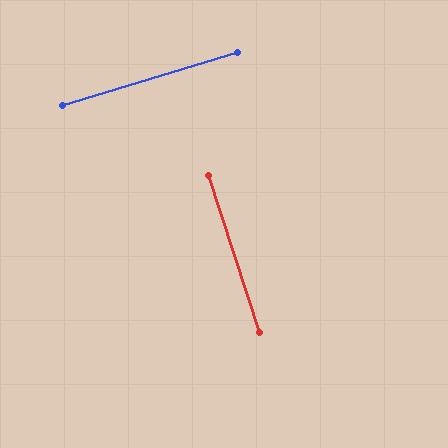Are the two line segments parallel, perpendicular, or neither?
Perpendicular — they meet at approximately 89°.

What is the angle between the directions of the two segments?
Approximately 89 degrees.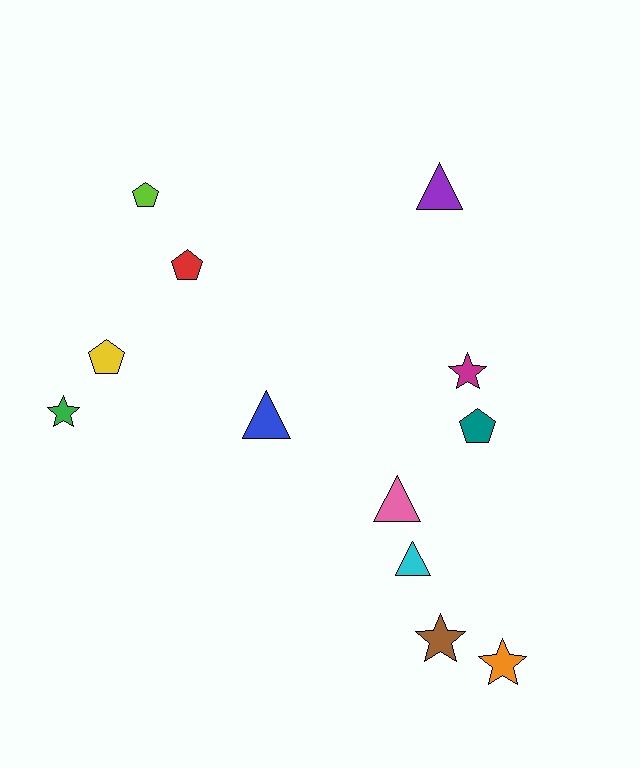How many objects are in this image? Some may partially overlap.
There are 12 objects.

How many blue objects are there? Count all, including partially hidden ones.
There is 1 blue object.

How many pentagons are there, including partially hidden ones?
There are 4 pentagons.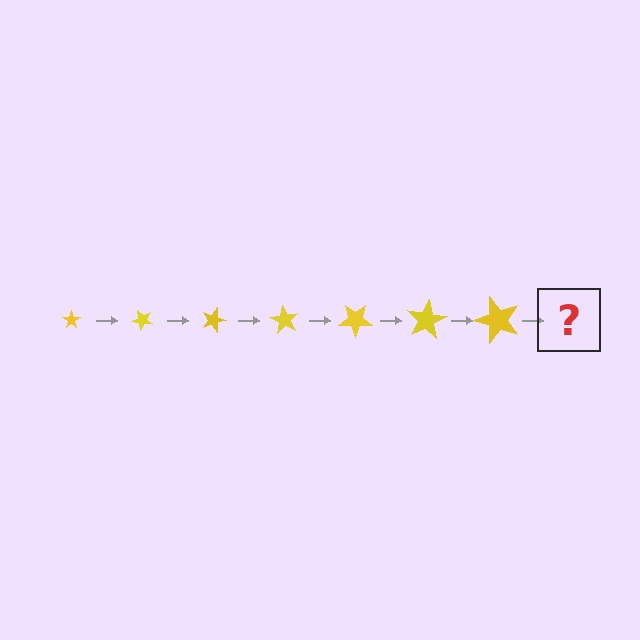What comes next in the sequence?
The next element should be a star, larger than the previous one and rotated 315 degrees from the start.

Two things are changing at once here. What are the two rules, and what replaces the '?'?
The two rules are that the star grows larger each step and it rotates 45 degrees each step. The '?' should be a star, larger than the previous one and rotated 315 degrees from the start.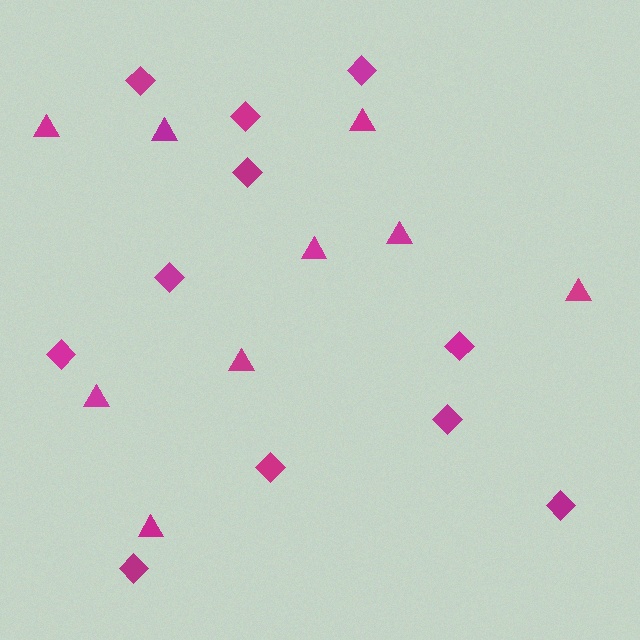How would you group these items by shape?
There are 2 groups: one group of diamonds (11) and one group of triangles (9).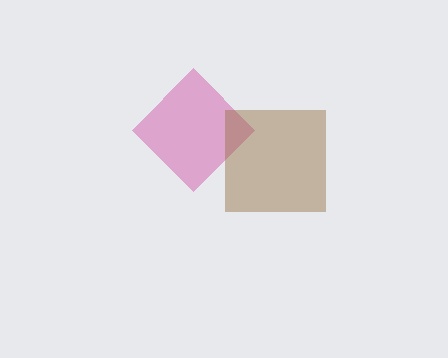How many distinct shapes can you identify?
There are 2 distinct shapes: a magenta diamond, a brown square.